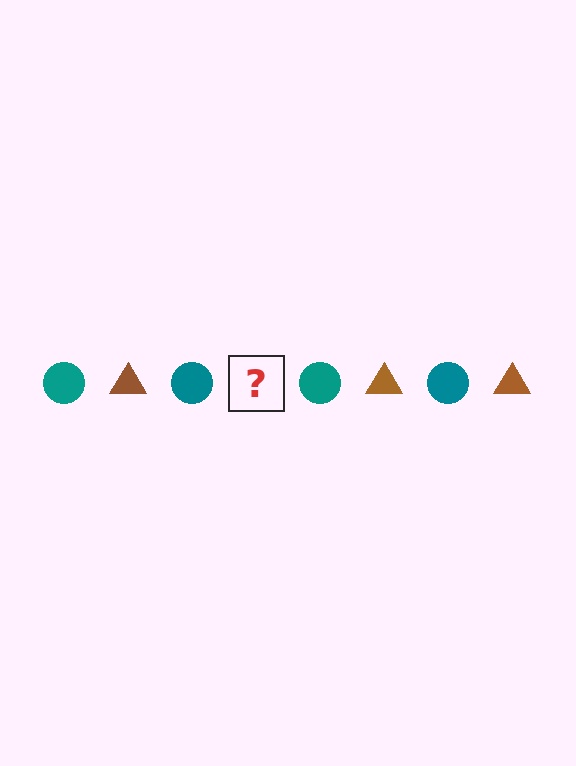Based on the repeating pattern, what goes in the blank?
The blank should be a brown triangle.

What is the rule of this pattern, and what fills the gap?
The rule is that the pattern alternates between teal circle and brown triangle. The gap should be filled with a brown triangle.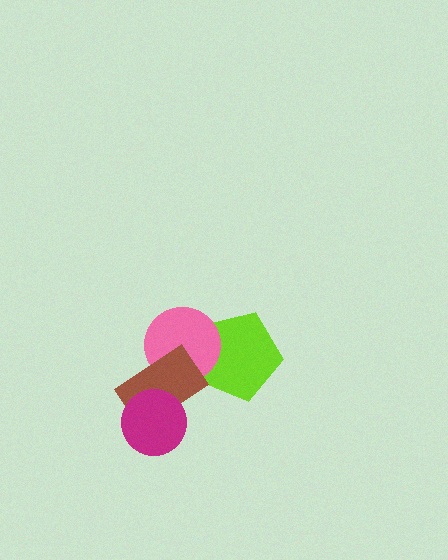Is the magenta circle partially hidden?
No, no other shape covers it.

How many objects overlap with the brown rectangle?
2 objects overlap with the brown rectangle.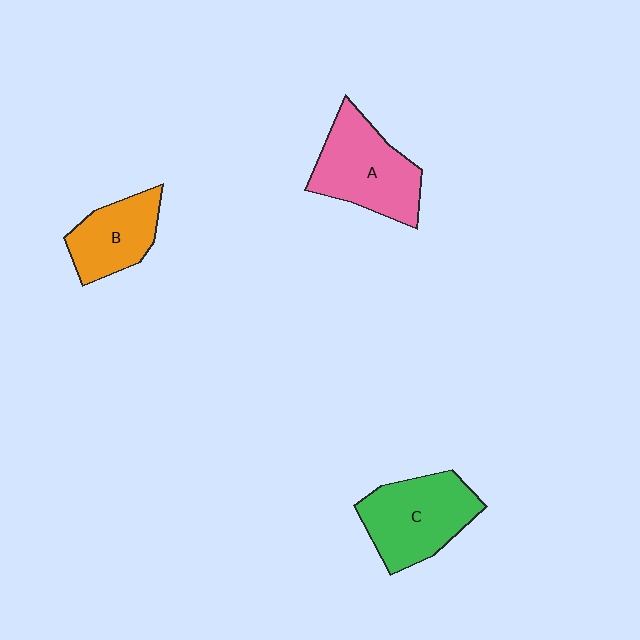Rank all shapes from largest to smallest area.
From largest to smallest: A (pink), C (green), B (orange).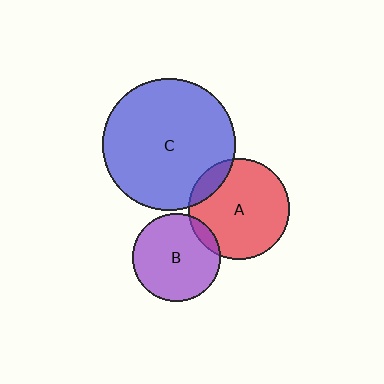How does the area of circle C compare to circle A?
Approximately 1.7 times.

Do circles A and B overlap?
Yes.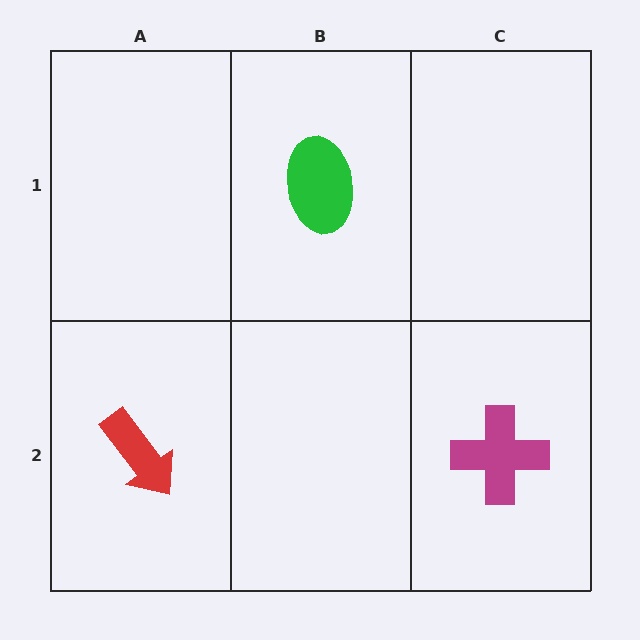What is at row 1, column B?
A green ellipse.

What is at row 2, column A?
A red arrow.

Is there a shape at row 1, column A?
No, that cell is empty.